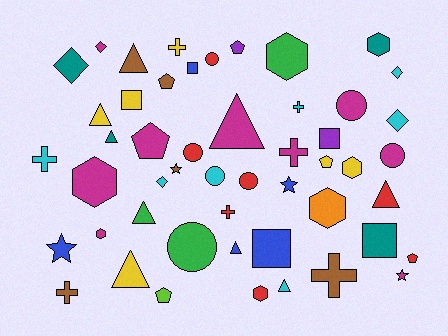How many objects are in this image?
There are 50 objects.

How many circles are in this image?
There are 7 circles.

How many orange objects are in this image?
There is 1 orange object.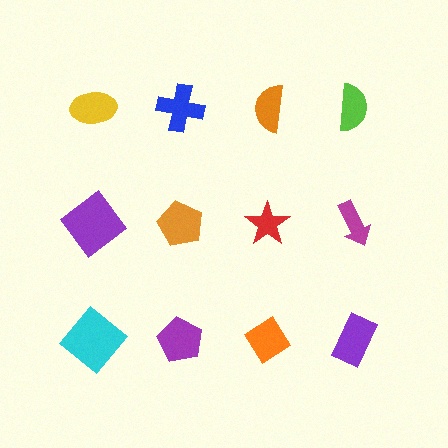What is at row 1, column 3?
An orange semicircle.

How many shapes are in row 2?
4 shapes.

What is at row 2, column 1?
A purple diamond.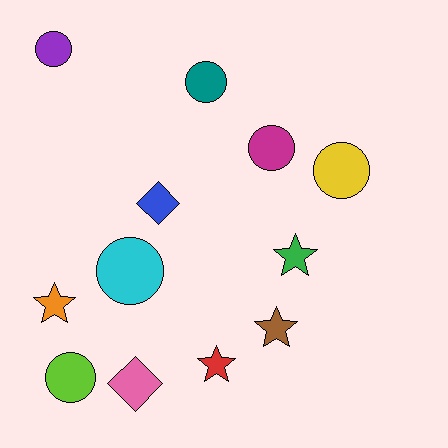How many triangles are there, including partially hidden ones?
There are no triangles.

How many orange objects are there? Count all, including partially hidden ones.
There is 1 orange object.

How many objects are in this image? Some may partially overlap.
There are 12 objects.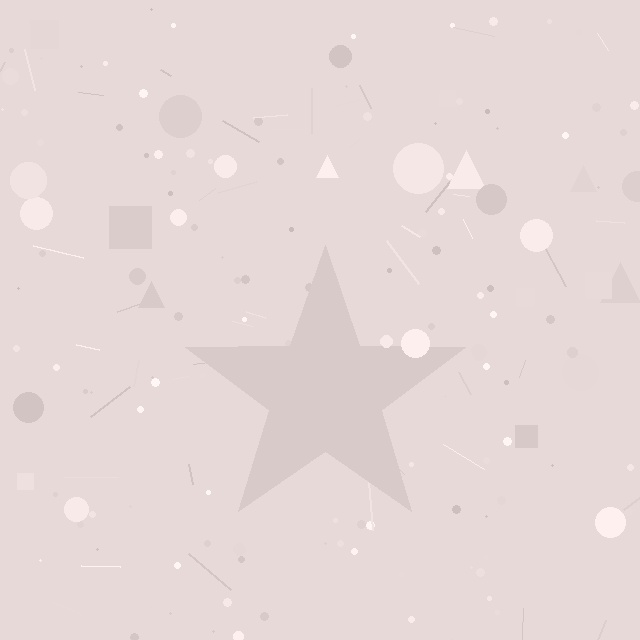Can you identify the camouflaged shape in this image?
The camouflaged shape is a star.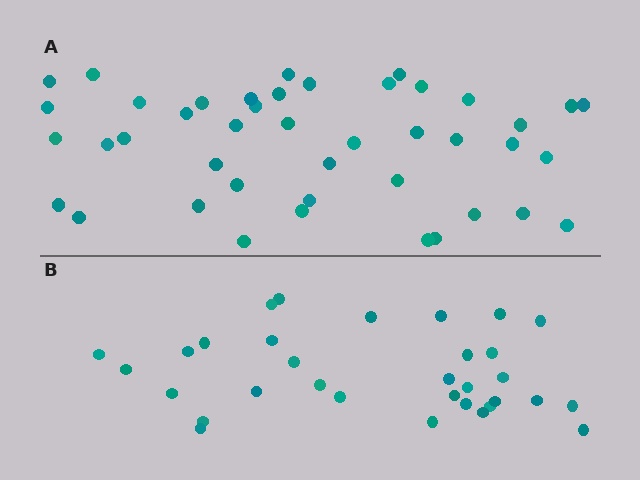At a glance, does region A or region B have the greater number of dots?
Region A (the top region) has more dots.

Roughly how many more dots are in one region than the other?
Region A has roughly 12 or so more dots than region B.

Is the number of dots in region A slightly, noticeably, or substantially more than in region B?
Region A has noticeably more, but not dramatically so. The ratio is roughly 1.3 to 1.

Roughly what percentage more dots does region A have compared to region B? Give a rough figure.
About 35% more.